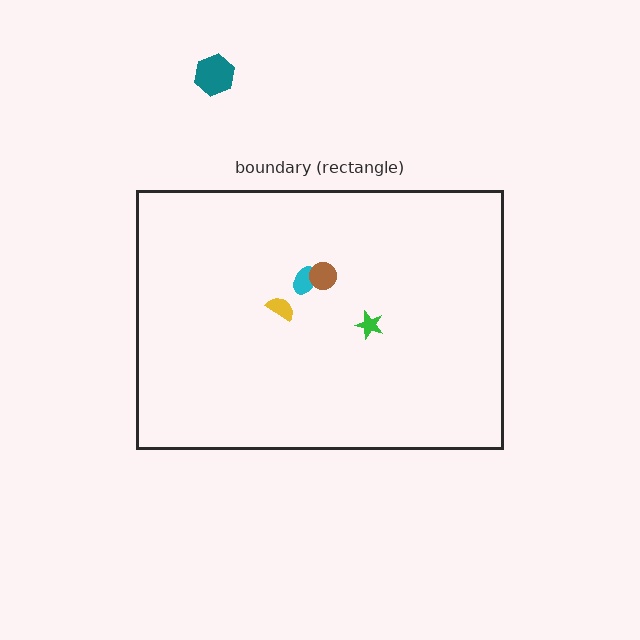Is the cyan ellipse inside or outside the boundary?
Inside.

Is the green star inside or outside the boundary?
Inside.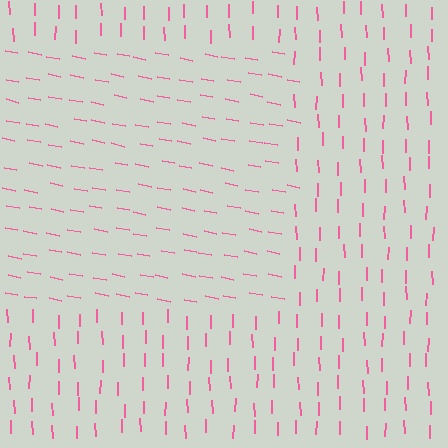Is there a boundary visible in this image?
Yes, there is a texture boundary formed by a change in line orientation.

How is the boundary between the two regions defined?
The boundary is defined purely by a change in line orientation (approximately 78 degrees difference). All lines are the same color and thickness.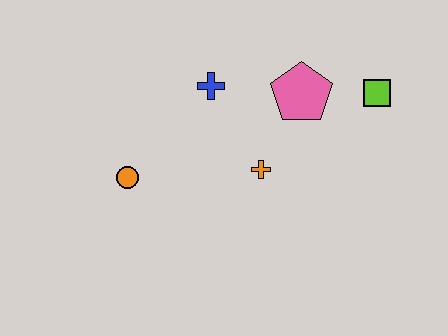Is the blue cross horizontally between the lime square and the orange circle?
Yes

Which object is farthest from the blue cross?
The lime square is farthest from the blue cross.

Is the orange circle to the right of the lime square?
No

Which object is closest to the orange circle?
The blue cross is closest to the orange circle.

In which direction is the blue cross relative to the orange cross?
The blue cross is above the orange cross.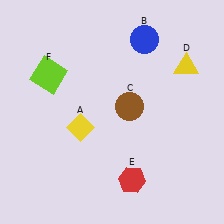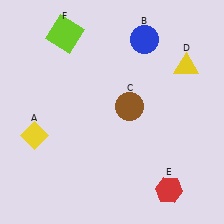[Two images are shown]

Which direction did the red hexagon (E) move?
The red hexagon (E) moved right.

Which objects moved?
The objects that moved are: the yellow diamond (A), the red hexagon (E), the lime square (F).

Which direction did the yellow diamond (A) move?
The yellow diamond (A) moved left.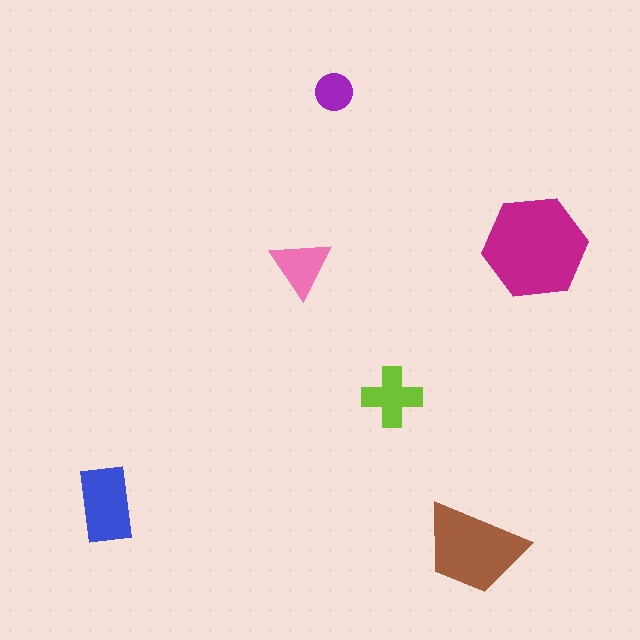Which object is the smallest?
The purple circle.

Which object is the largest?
The magenta hexagon.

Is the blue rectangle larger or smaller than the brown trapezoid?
Smaller.